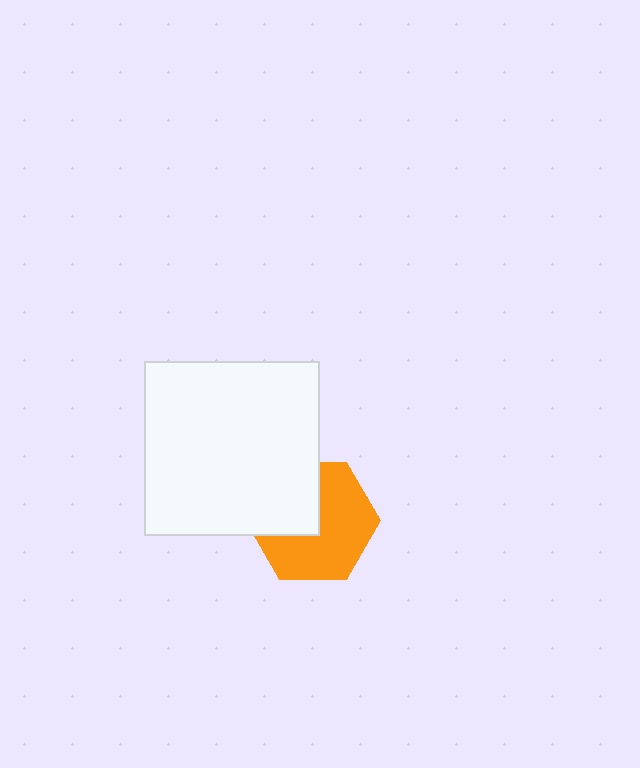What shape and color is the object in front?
The object in front is a white square.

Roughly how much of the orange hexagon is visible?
About half of it is visible (roughly 63%).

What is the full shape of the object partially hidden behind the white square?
The partially hidden object is an orange hexagon.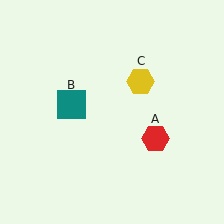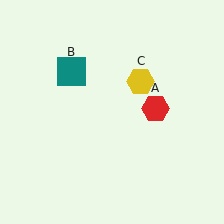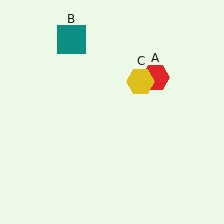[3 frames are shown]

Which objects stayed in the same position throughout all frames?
Yellow hexagon (object C) remained stationary.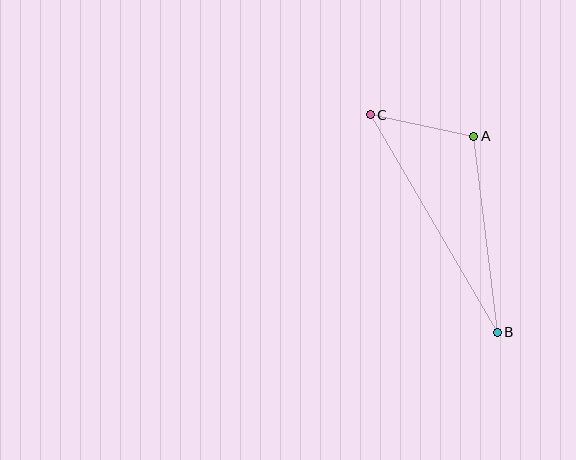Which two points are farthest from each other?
Points B and C are farthest from each other.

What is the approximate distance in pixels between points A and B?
The distance between A and B is approximately 198 pixels.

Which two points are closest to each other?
Points A and C are closest to each other.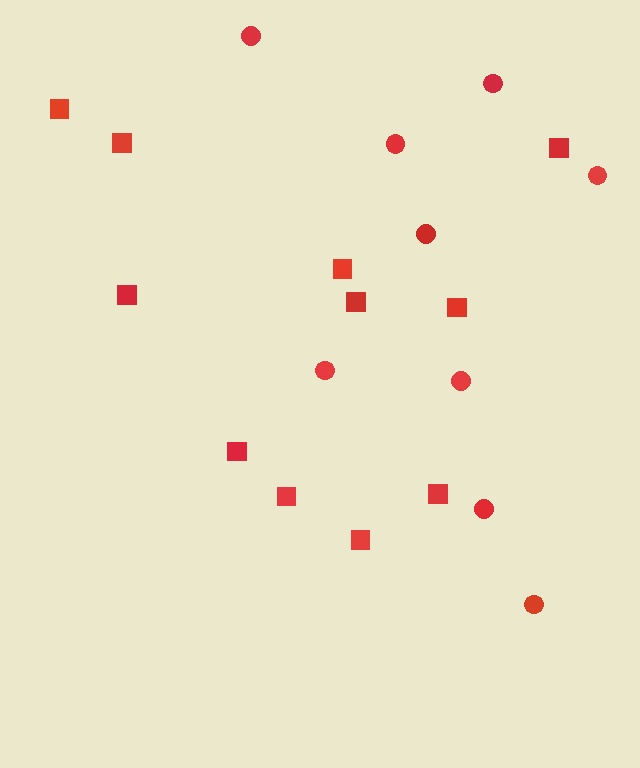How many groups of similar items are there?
There are 2 groups: one group of circles (9) and one group of squares (11).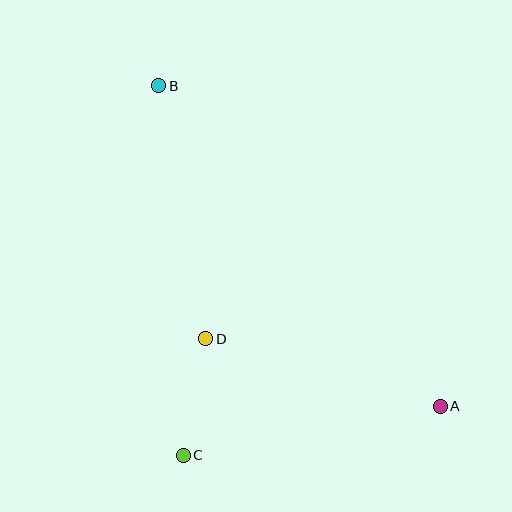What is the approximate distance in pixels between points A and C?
The distance between A and C is approximately 261 pixels.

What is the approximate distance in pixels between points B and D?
The distance between B and D is approximately 258 pixels.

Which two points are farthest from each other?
Points A and B are farthest from each other.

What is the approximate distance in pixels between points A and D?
The distance between A and D is approximately 244 pixels.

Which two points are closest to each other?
Points C and D are closest to each other.